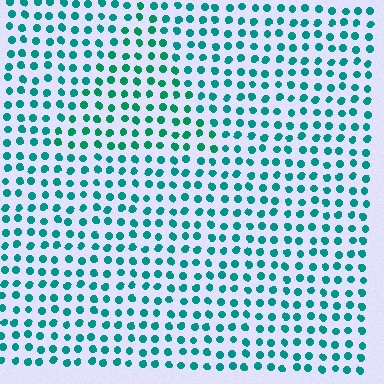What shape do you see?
I see a triangle.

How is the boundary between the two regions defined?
The boundary is defined purely by a slight shift in hue (about 19 degrees). Spacing, size, and orientation are identical on both sides.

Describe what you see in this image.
The image is filled with small teal elements in a uniform arrangement. A triangle-shaped region is visible where the elements are tinted to a slightly different hue, forming a subtle color boundary.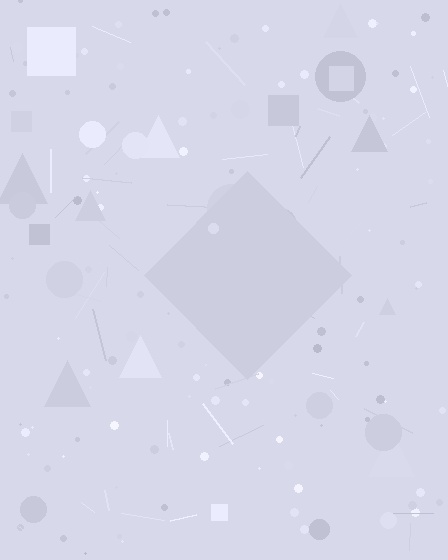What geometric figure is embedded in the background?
A diamond is embedded in the background.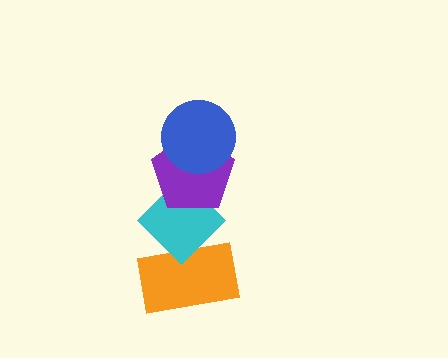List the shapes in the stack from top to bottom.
From top to bottom: the blue circle, the purple pentagon, the cyan diamond, the orange rectangle.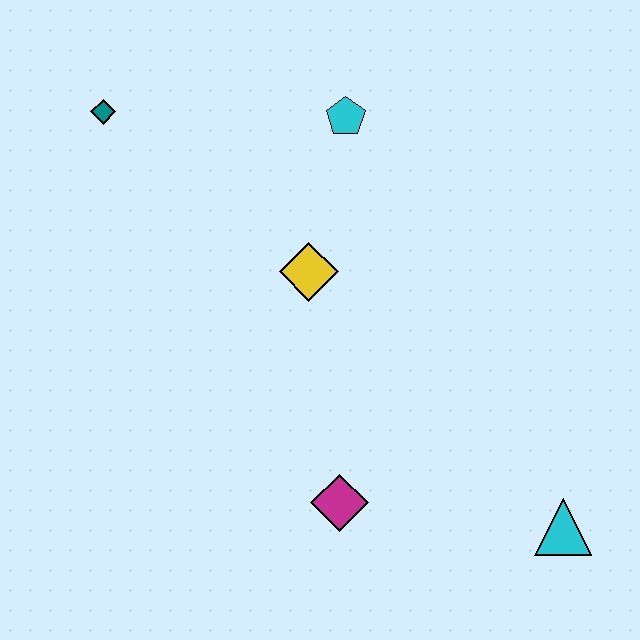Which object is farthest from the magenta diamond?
The teal diamond is farthest from the magenta diamond.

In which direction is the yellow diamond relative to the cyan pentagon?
The yellow diamond is below the cyan pentagon.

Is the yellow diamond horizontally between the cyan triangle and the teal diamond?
Yes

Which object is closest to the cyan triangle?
The magenta diamond is closest to the cyan triangle.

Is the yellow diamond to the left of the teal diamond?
No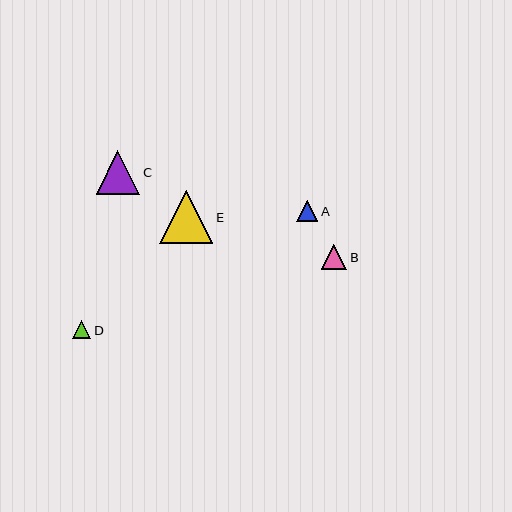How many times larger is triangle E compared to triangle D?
Triangle E is approximately 2.9 times the size of triangle D.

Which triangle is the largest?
Triangle E is the largest with a size of approximately 53 pixels.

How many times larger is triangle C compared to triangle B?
Triangle C is approximately 1.7 times the size of triangle B.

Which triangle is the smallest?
Triangle D is the smallest with a size of approximately 18 pixels.